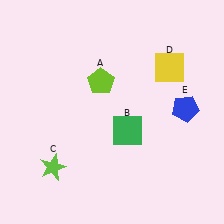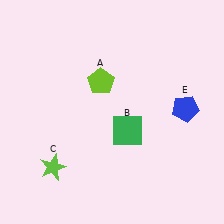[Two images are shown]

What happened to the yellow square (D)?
The yellow square (D) was removed in Image 2. It was in the top-right area of Image 1.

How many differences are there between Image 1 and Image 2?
There is 1 difference between the two images.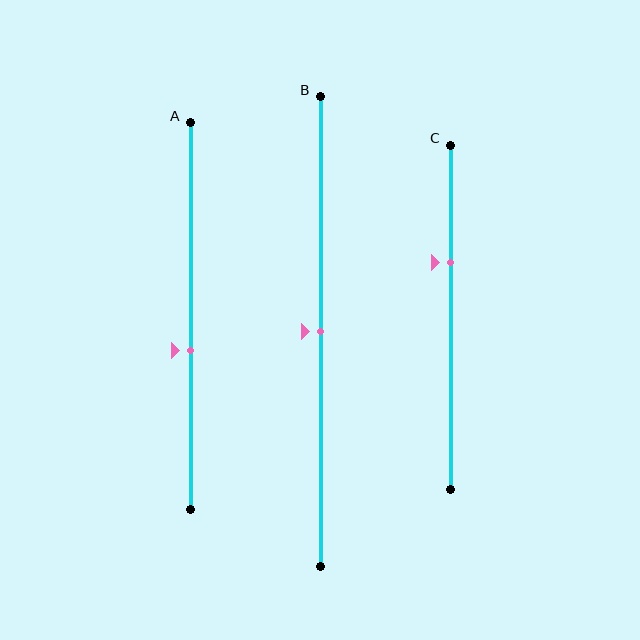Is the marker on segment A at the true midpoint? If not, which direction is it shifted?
No, the marker on segment A is shifted downward by about 9% of the segment length.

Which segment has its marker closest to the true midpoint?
Segment B has its marker closest to the true midpoint.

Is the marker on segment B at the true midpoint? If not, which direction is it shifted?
Yes, the marker on segment B is at the true midpoint.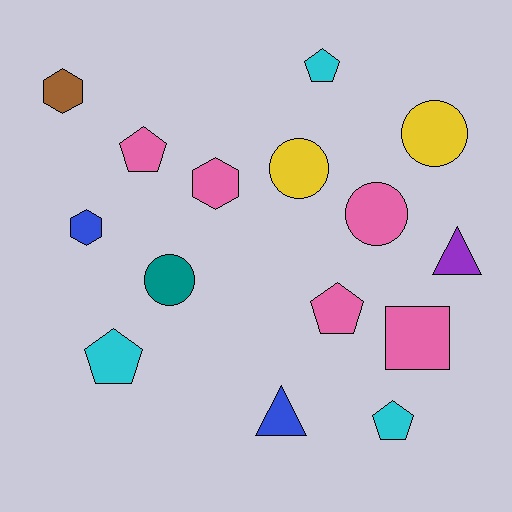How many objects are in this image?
There are 15 objects.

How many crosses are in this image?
There are no crosses.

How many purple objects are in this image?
There is 1 purple object.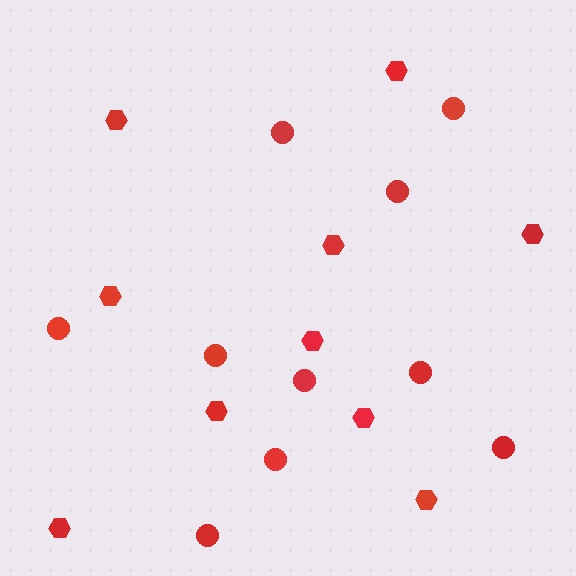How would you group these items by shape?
There are 2 groups: one group of hexagons (10) and one group of circles (10).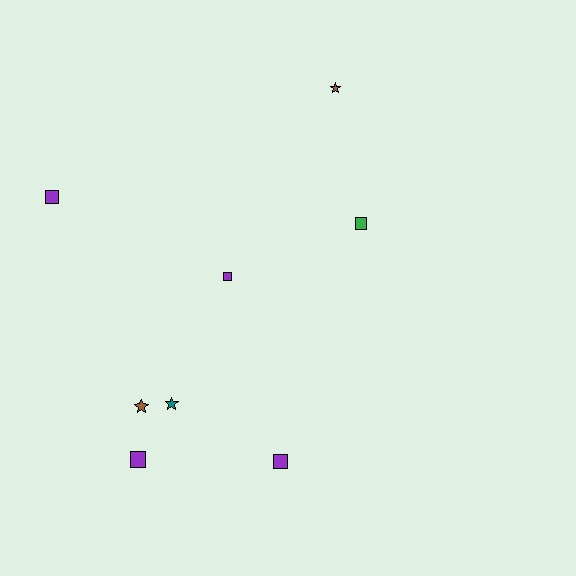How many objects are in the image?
There are 8 objects.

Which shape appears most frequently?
Square, with 5 objects.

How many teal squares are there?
There are no teal squares.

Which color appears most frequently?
Purple, with 4 objects.